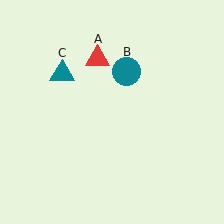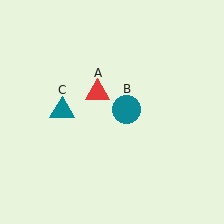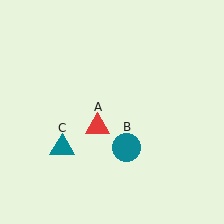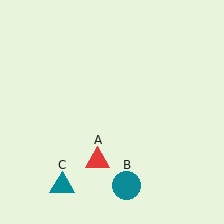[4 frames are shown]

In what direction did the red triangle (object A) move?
The red triangle (object A) moved down.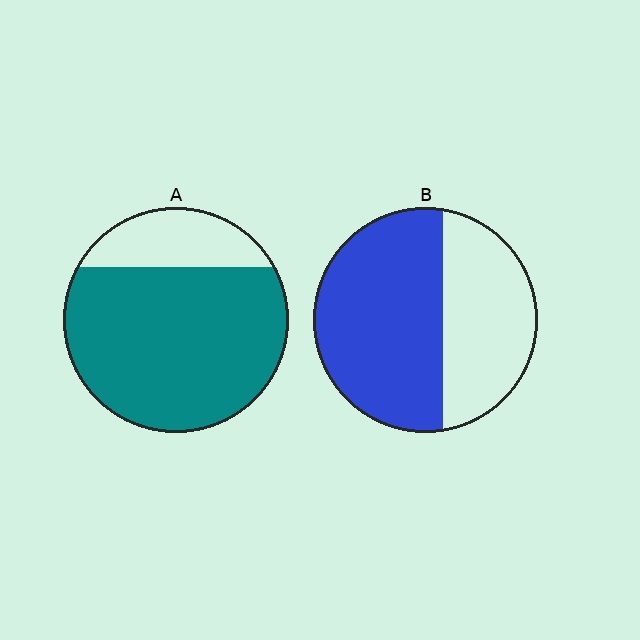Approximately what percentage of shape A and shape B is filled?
A is approximately 80% and B is approximately 60%.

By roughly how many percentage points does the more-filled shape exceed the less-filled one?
By roughly 20 percentage points (A over B).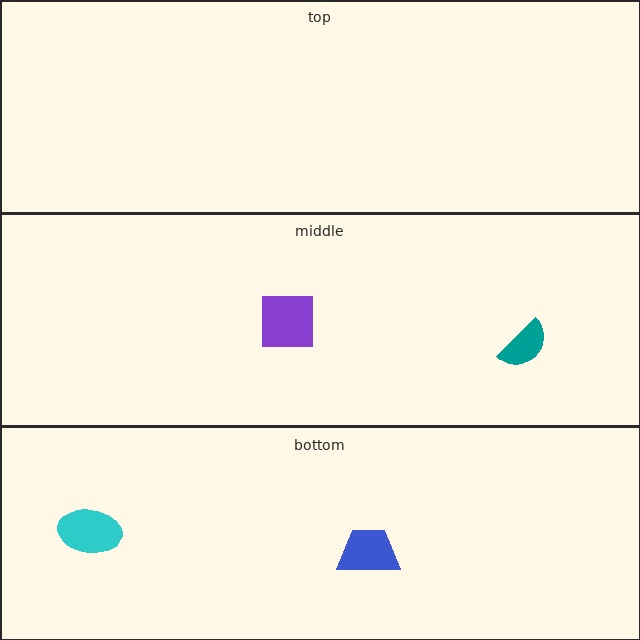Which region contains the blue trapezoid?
The bottom region.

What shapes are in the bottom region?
The cyan ellipse, the blue trapezoid.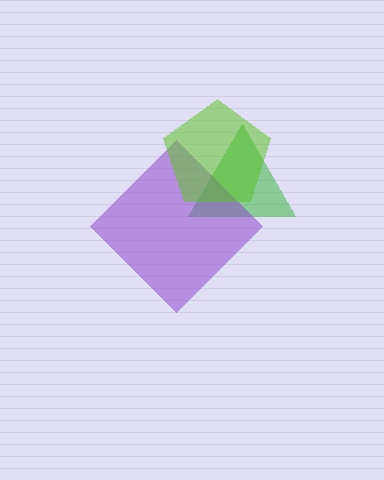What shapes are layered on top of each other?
The layered shapes are: a green triangle, a purple diamond, a lime pentagon.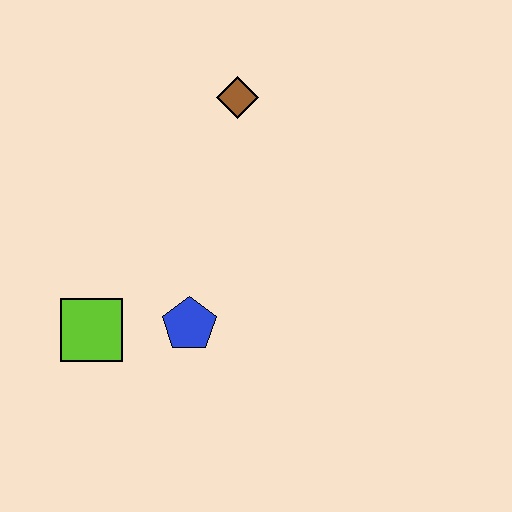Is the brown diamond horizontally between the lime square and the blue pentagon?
No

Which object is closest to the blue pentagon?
The lime square is closest to the blue pentagon.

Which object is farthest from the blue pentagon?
The brown diamond is farthest from the blue pentagon.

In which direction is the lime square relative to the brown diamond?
The lime square is below the brown diamond.